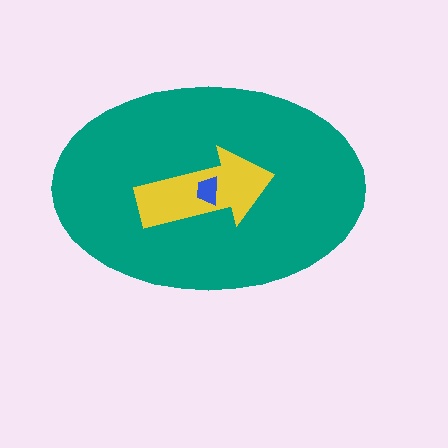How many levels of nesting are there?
3.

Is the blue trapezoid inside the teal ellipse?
Yes.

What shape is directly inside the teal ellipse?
The yellow arrow.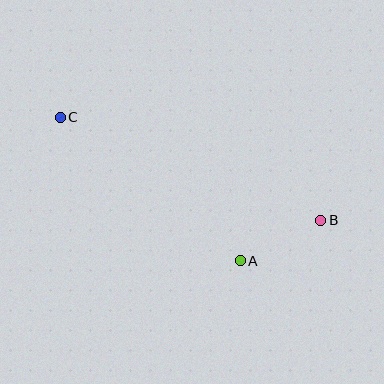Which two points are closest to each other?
Points A and B are closest to each other.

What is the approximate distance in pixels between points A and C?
The distance between A and C is approximately 230 pixels.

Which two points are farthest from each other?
Points B and C are farthest from each other.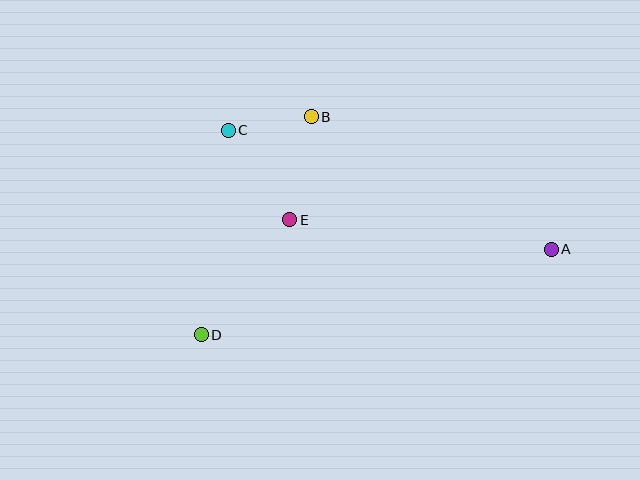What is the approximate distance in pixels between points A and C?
The distance between A and C is approximately 344 pixels.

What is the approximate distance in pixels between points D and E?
The distance between D and E is approximately 145 pixels.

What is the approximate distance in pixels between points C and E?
The distance between C and E is approximately 108 pixels.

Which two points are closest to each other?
Points B and C are closest to each other.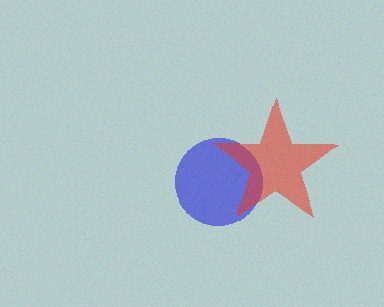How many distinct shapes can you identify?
There are 2 distinct shapes: a blue circle, a red star.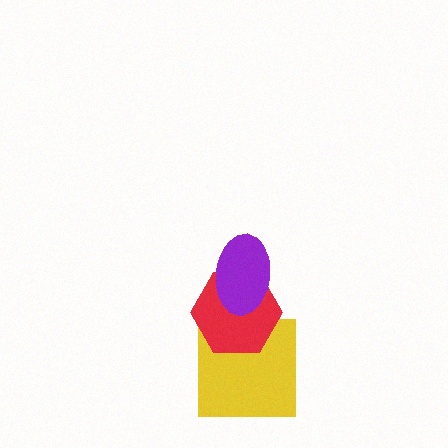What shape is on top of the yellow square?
The red hexagon is on top of the yellow square.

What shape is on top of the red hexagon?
The purple ellipse is on top of the red hexagon.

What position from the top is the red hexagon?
The red hexagon is 2nd from the top.